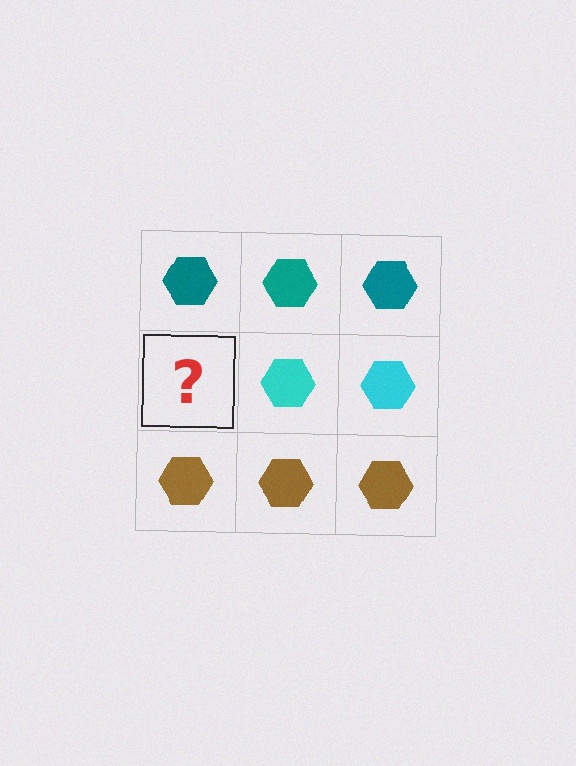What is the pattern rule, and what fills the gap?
The rule is that each row has a consistent color. The gap should be filled with a cyan hexagon.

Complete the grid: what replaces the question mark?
The question mark should be replaced with a cyan hexagon.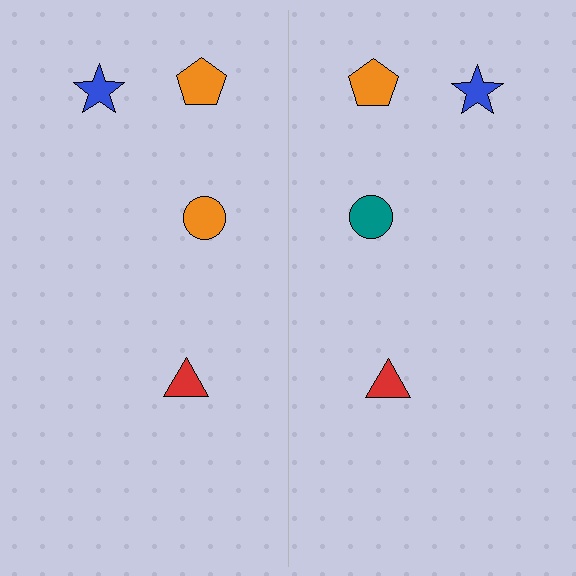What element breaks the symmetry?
The teal circle on the right side breaks the symmetry — its mirror counterpart is orange.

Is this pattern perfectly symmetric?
No, the pattern is not perfectly symmetric. The teal circle on the right side breaks the symmetry — its mirror counterpart is orange.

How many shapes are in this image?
There are 8 shapes in this image.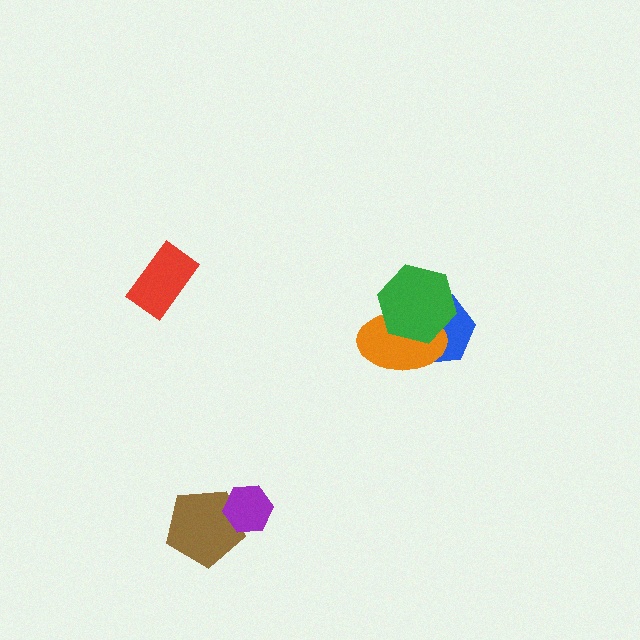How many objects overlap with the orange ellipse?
2 objects overlap with the orange ellipse.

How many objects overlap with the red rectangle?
0 objects overlap with the red rectangle.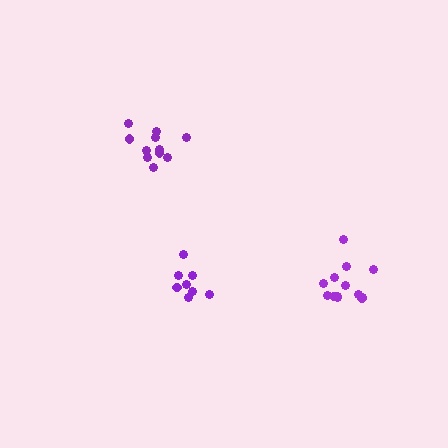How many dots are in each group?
Group 1: 11 dots, Group 2: 13 dots, Group 3: 8 dots (32 total).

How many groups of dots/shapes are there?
There are 3 groups.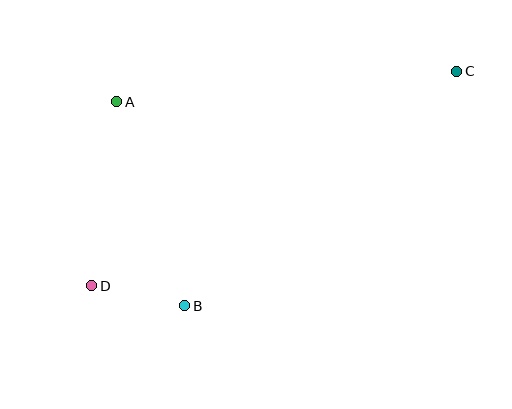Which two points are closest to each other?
Points B and D are closest to each other.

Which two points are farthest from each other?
Points C and D are farthest from each other.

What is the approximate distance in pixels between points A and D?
The distance between A and D is approximately 186 pixels.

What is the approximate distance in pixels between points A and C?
The distance between A and C is approximately 341 pixels.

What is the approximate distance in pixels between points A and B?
The distance between A and B is approximately 215 pixels.